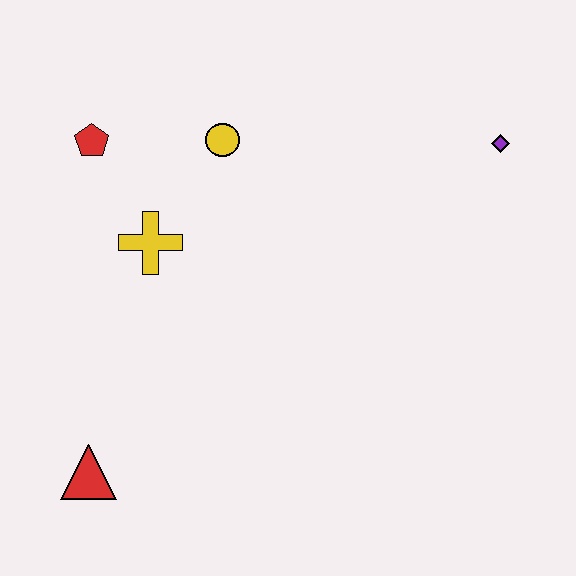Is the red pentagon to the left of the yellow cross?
Yes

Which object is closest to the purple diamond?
The yellow circle is closest to the purple diamond.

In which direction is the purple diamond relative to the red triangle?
The purple diamond is to the right of the red triangle.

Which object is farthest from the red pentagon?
The purple diamond is farthest from the red pentagon.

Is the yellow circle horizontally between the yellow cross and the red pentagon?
No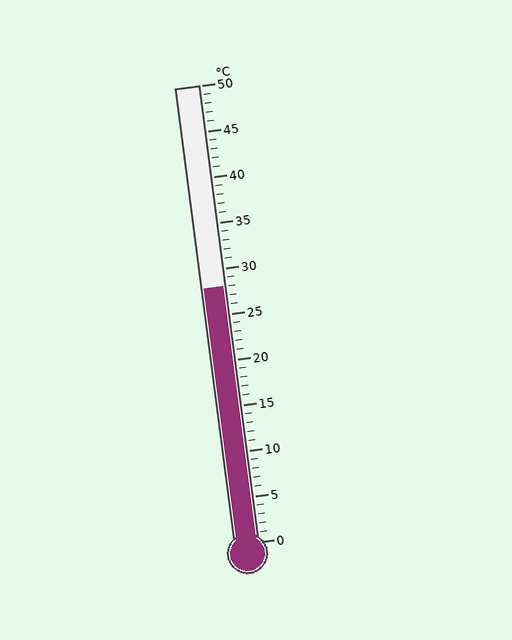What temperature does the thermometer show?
The thermometer shows approximately 28°C.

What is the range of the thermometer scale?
The thermometer scale ranges from 0°C to 50°C.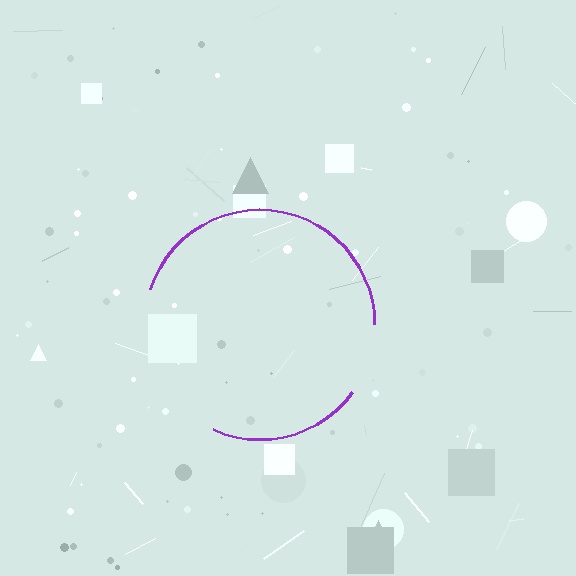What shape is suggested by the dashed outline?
The dashed outline suggests a circle.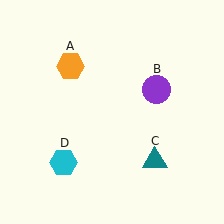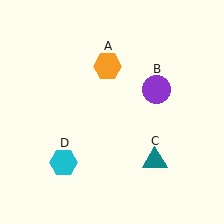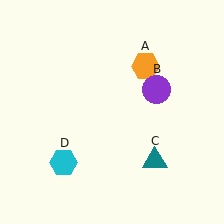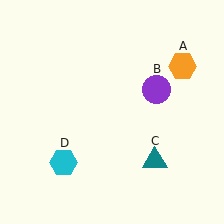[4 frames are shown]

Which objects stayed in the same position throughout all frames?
Purple circle (object B) and teal triangle (object C) and cyan hexagon (object D) remained stationary.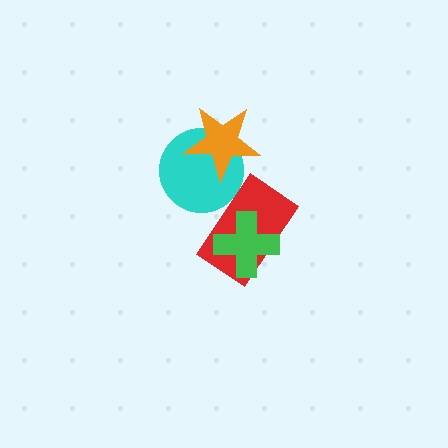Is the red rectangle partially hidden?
Yes, it is partially covered by another shape.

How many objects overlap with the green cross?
1 object overlaps with the green cross.